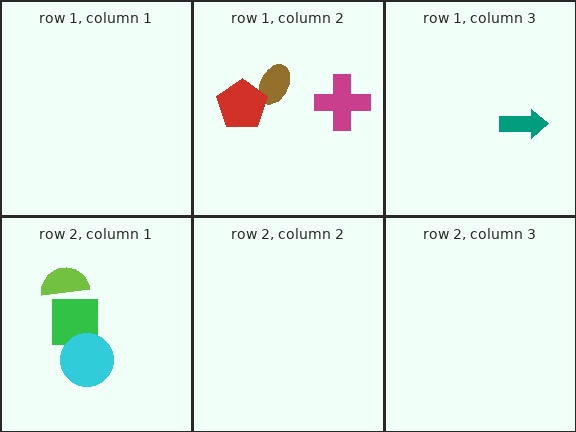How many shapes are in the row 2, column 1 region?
3.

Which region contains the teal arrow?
The row 1, column 3 region.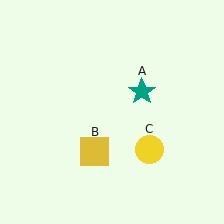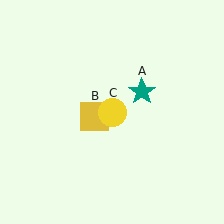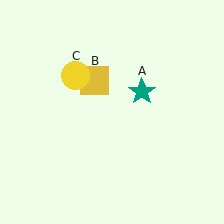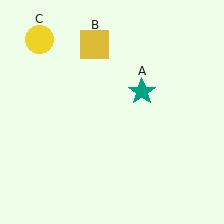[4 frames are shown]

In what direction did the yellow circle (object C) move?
The yellow circle (object C) moved up and to the left.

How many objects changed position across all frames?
2 objects changed position: yellow square (object B), yellow circle (object C).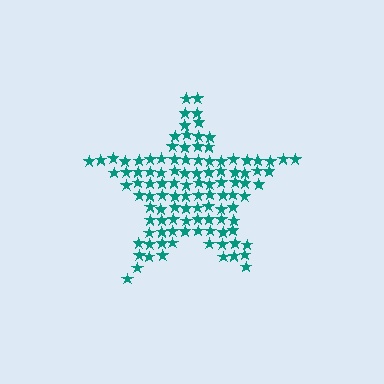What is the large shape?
The large shape is a star.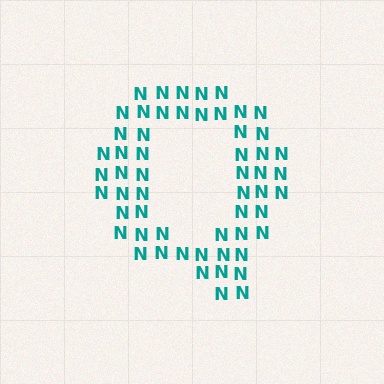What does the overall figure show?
The overall figure shows the letter Q.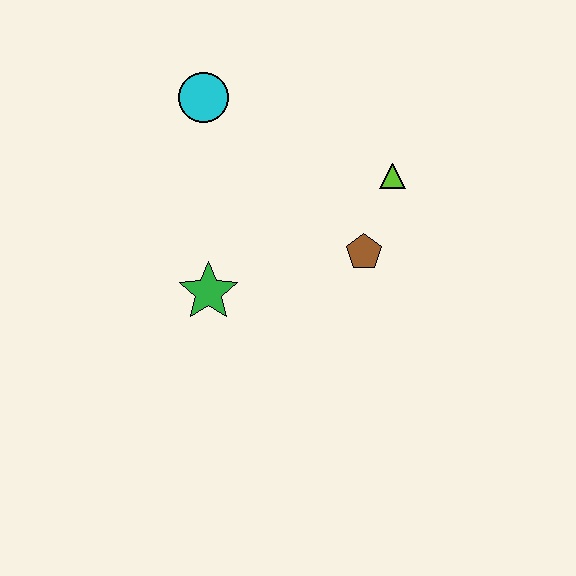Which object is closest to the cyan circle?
The green star is closest to the cyan circle.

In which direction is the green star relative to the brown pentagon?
The green star is to the left of the brown pentagon.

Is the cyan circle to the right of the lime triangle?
No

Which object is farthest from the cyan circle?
The brown pentagon is farthest from the cyan circle.